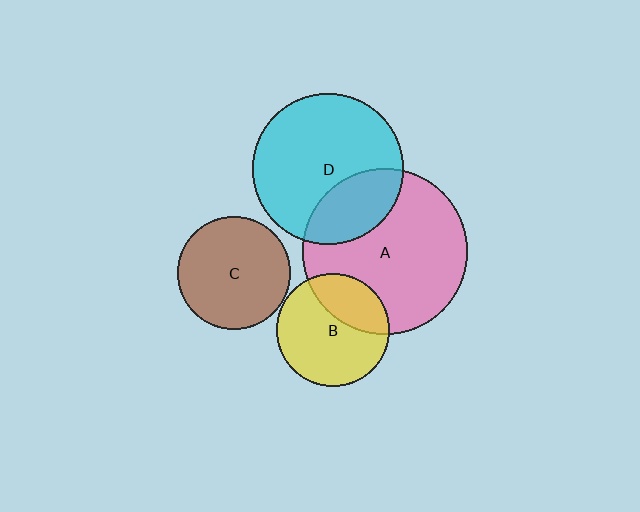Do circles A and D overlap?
Yes.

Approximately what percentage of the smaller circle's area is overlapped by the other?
Approximately 30%.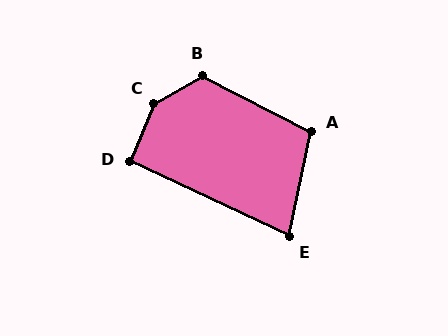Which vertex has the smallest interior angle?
E, at approximately 77 degrees.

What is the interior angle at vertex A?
Approximately 105 degrees (obtuse).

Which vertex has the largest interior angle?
C, at approximately 143 degrees.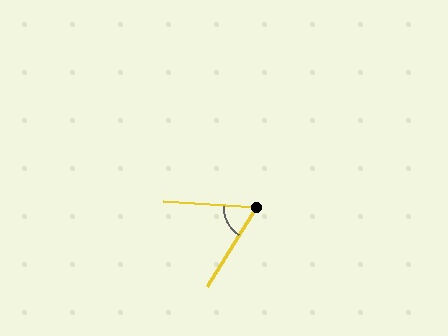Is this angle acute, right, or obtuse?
It is acute.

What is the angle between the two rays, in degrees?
Approximately 62 degrees.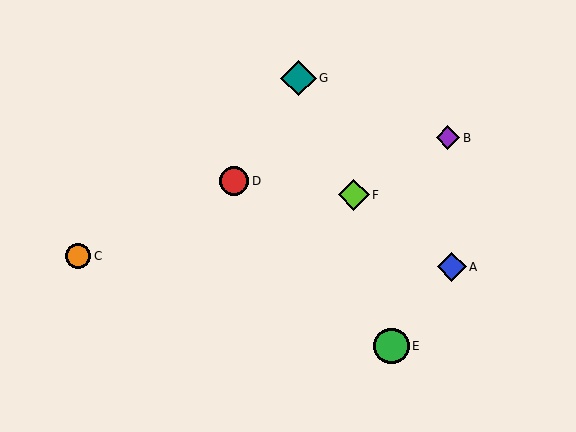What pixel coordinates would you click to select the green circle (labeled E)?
Click at (391, 346) to select the green circle E.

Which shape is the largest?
The green circle (labeled E) is the largest.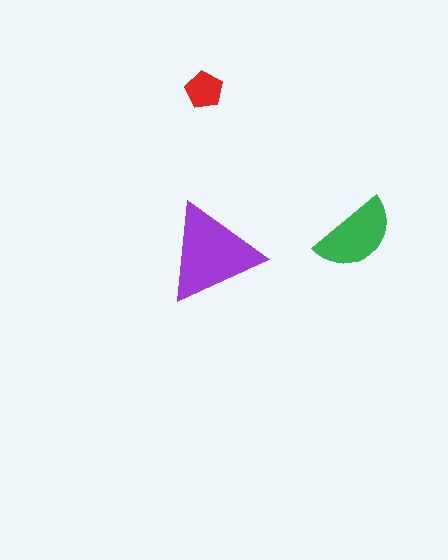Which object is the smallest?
The red pentagon.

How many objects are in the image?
There are 3 objects in the image.